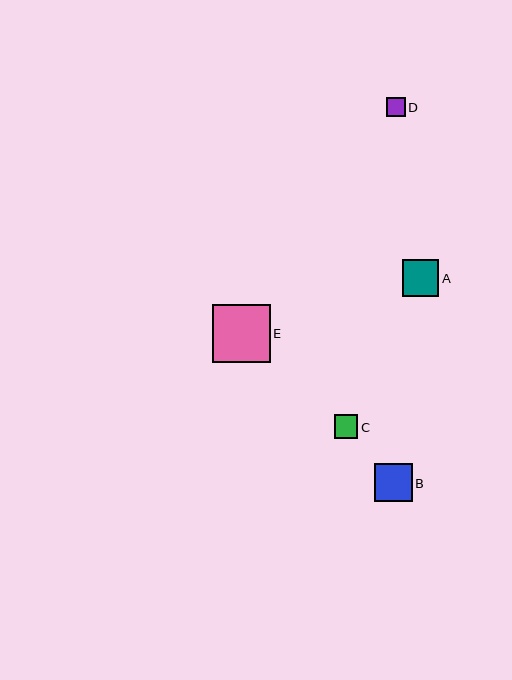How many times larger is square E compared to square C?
Square E is approximately 2.4 times the size of square C.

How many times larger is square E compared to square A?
Square E is approximately 1.6 times the size of square A.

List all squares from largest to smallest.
From largest to smallest: E, B, A, C, D.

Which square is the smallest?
Square D is the smallest with a size of approximately 19 pixels.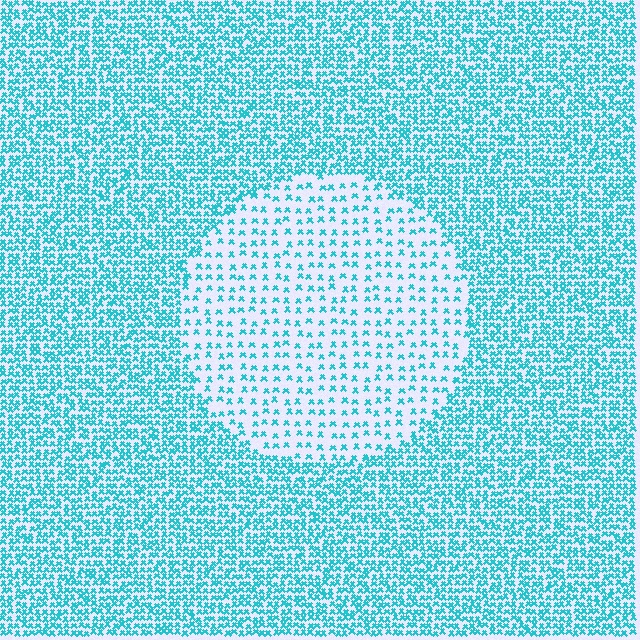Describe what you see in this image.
The image contains small cyan elements arranged at two different densities. A circle-shaped region is visible where the elements are less densely packed than the surrounding area.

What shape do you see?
I see a circle.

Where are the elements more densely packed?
The elements are more densely packed outside the circle boundary.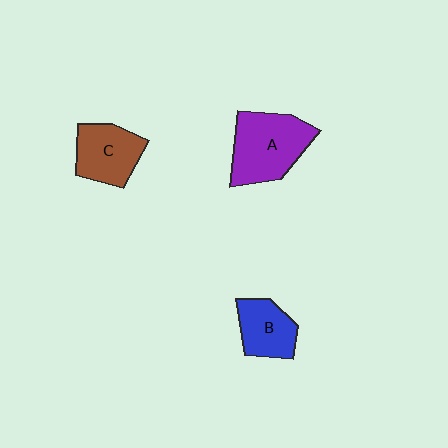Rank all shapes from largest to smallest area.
From largest to smallest: A (purple), C (brown), B (blue).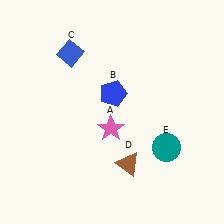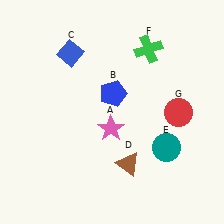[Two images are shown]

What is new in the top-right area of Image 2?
A green cross (F) was added in the top-right area of Image 2.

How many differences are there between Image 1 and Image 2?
There are 2 differences between the two images.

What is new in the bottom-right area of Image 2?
A red circle (G) was added in the bottom-right area of Image 2.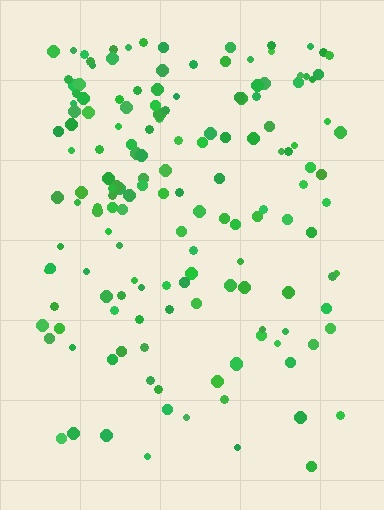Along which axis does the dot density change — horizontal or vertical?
Vertical.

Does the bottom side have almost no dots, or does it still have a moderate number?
Still a moderate number, just noticeably fewer than the top.